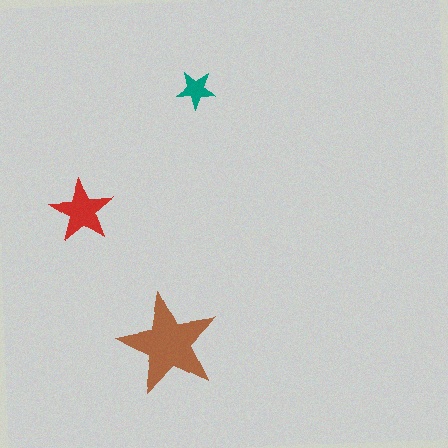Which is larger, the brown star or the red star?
The brown one.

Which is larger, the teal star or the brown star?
The brown one.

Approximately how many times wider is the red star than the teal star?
About 1.5 times wider.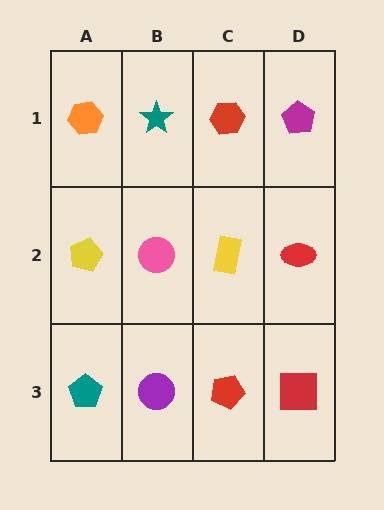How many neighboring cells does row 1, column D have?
2.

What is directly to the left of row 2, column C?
A pink circle.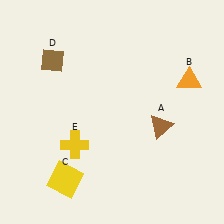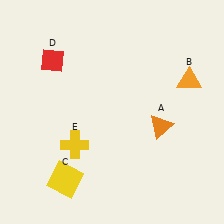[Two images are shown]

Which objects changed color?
A changed from brown to orange. D changed from brown to red.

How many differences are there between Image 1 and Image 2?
There are 2 differences between the two images.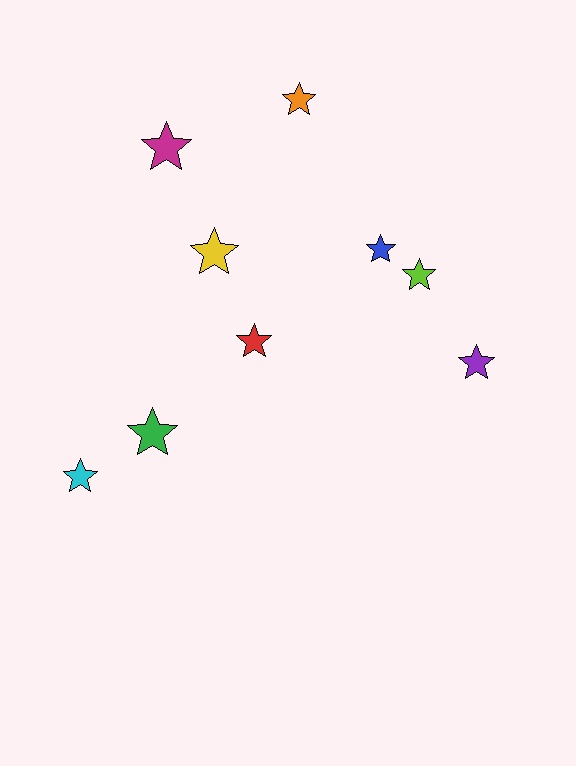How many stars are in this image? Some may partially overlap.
There are 9 stars.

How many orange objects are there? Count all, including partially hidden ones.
There is 1 orange object.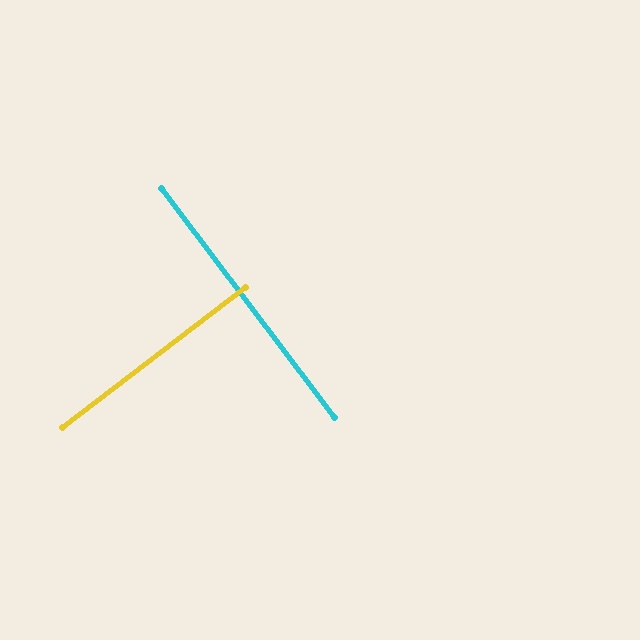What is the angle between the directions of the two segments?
Approximately 90 degrees.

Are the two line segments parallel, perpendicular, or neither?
Perpendicular — they meet at approximately 90°.